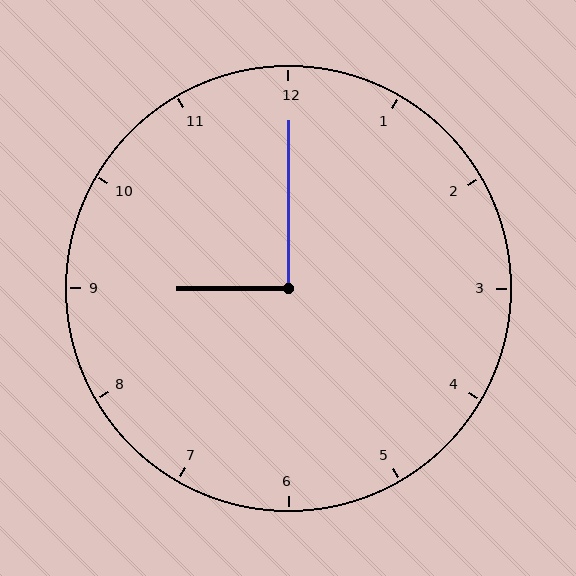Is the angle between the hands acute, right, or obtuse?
It is right.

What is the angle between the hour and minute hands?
Approximately 90 degrees.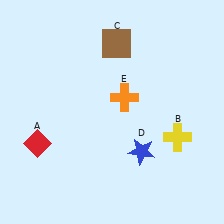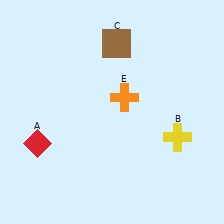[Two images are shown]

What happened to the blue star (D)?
The blue star (D) was removed in Image 2. It was in the bottom-right area of Image 1.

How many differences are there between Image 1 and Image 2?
There is 1 difference between the two images.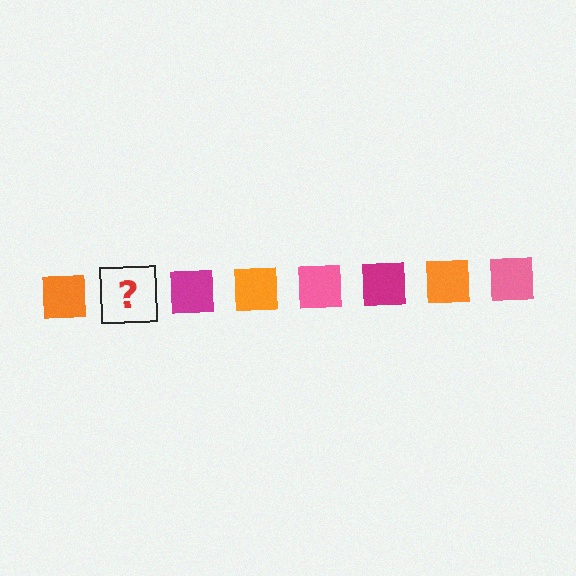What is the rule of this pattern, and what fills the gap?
The rule is that the pattern cycles through orange, pink, magenta squares. The gap should be filled with a pink square.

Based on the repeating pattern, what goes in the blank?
The blank should be a pink square.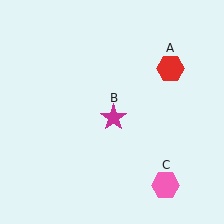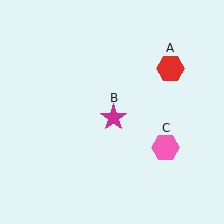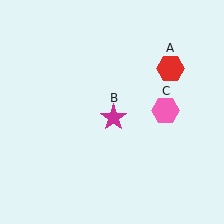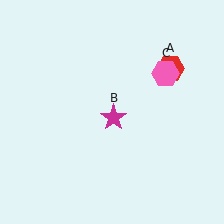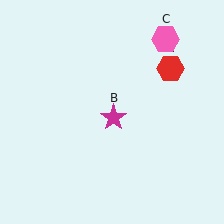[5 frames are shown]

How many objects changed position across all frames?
1 object changed position: pink hexagon (object C).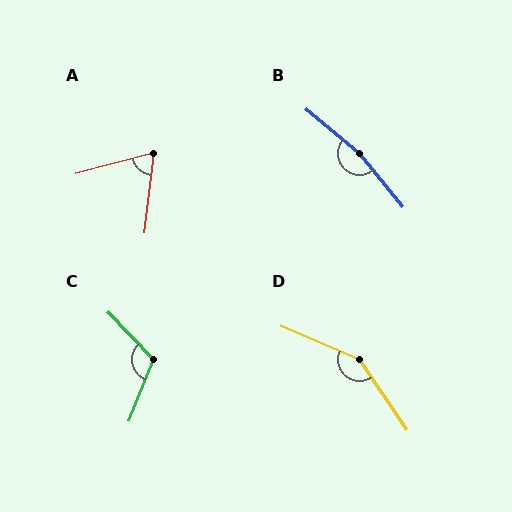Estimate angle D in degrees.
Approximately 147 degrees.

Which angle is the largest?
B, at approximately 169 degrees.